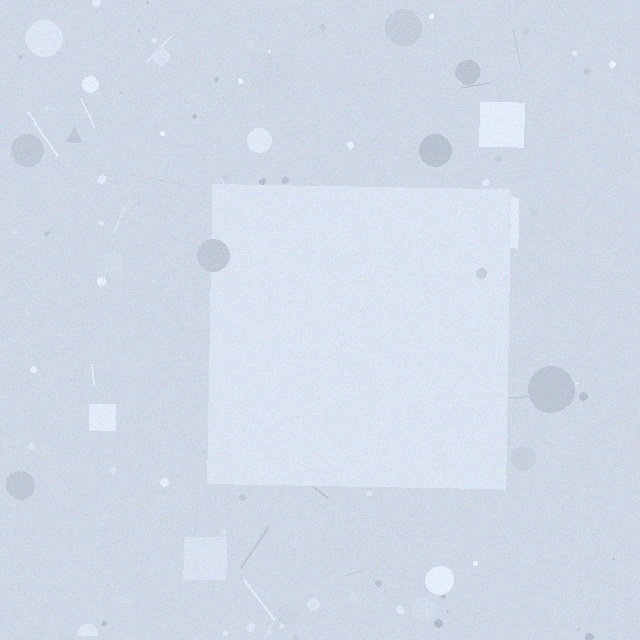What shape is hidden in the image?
A square is hidden in the image.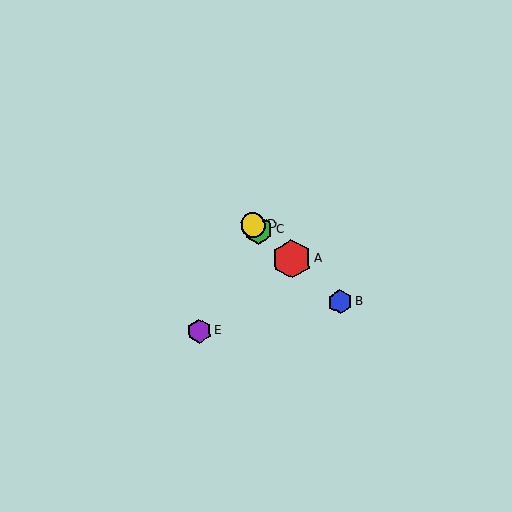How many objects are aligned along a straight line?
4 objects (A, B, C, D) are aligned along a straight line.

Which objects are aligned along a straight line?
Objects A, B, C, D are aligned along a straight line.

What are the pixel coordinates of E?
Object E is at (199, 331).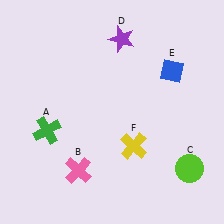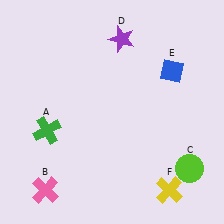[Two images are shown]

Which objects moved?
The objects that moved are: the pink cross (B), the yellow cross (F).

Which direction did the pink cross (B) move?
The pink cross (B) moved left.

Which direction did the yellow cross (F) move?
The yellow cross (F) moved down.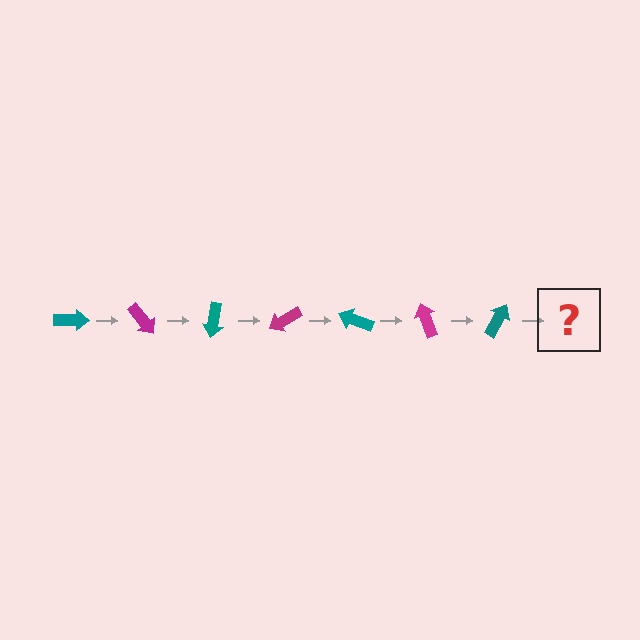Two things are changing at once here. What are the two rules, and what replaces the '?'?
The two rules are that it rotates 50 degrees each step and the color cycles through teal and magenta. The '?' should be a magenta arrow, rotated 350 degrees from the start.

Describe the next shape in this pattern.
It should be a magenta arrow, rotated 350 degrees from the start.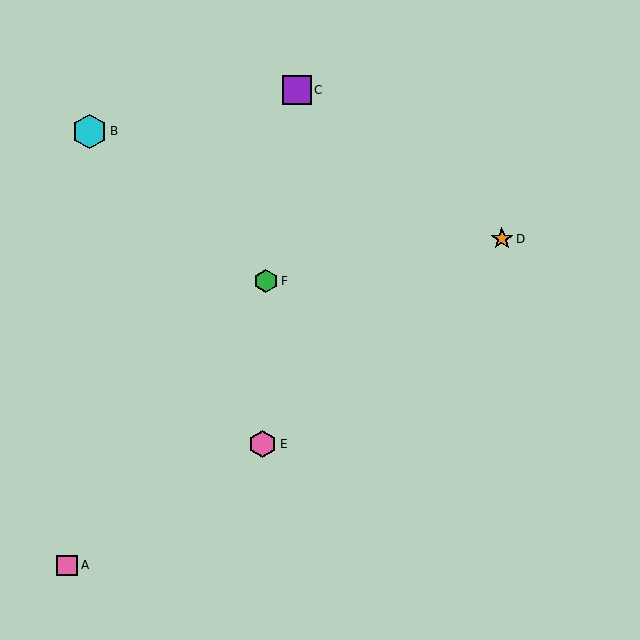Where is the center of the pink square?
The center of the pink square is at (67, 565).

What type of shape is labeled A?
Shape A is a pink square.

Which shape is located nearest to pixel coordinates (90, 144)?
The cyan hexagon (labeled B) at (90, 131) is nearest to that location.